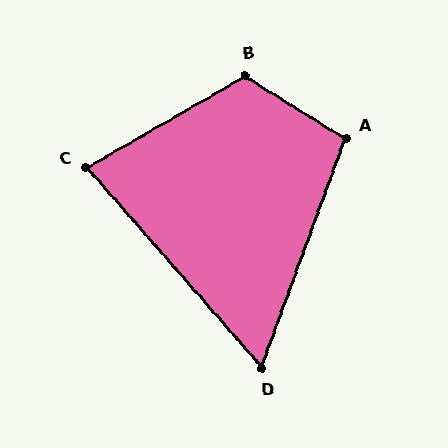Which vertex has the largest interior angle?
B, at approximately 119 degrees.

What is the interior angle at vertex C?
Approximately 79 degrees (acute).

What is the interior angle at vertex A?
Approximately 101 degrees (obtuse).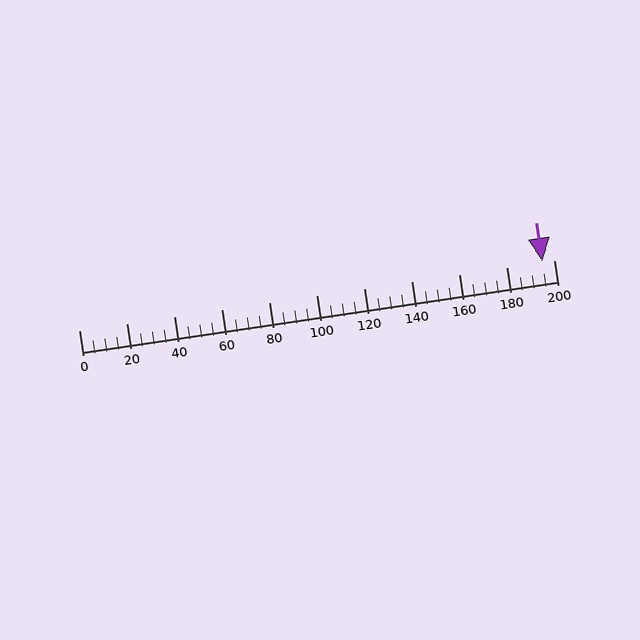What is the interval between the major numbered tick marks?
The major tick marks are spaced 20 units apart.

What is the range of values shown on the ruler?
The ruler shows values from 0 to 200.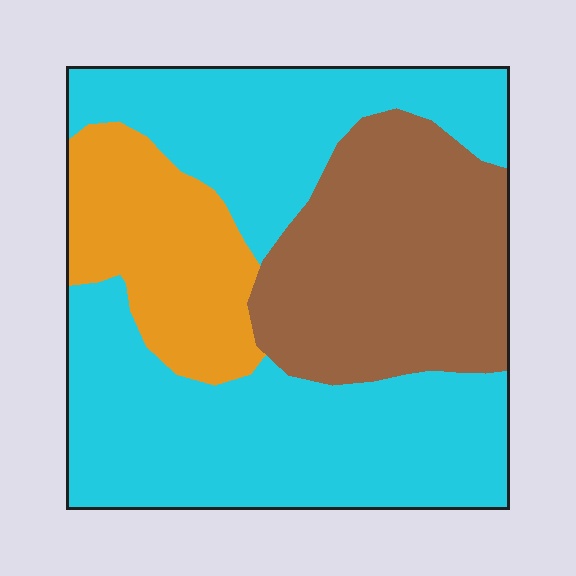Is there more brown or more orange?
Brown.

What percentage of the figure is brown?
Brown takes up about one quarter (1/4) of the figure.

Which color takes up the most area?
Cyan, at roughly 55%.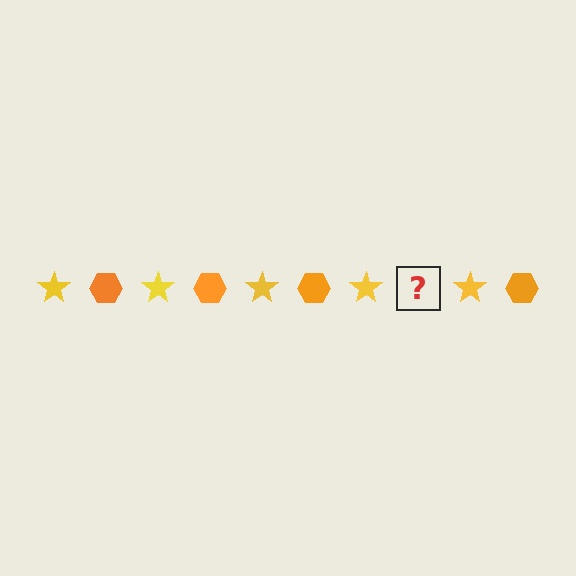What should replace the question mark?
The question mark should be replaced with an orange hexagon.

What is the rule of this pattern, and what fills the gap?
The rule is that the pattern alternates between yellow star and orange hexagon. The gap should be filled with an orange hexagon.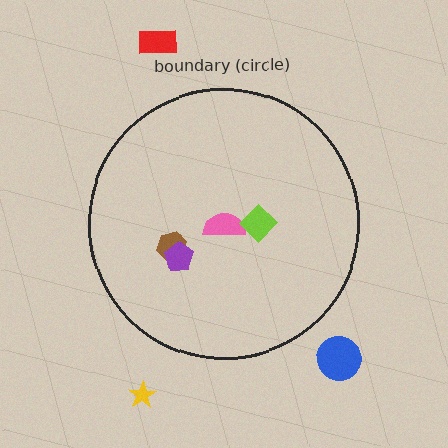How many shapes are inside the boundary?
4 inside, 3 outside.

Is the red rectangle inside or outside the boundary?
Outside.